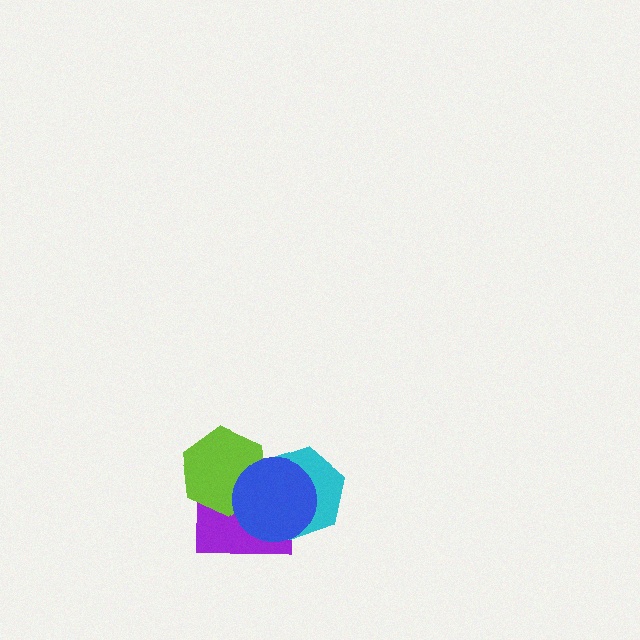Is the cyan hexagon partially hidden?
Yes, it is partially covered by another shape.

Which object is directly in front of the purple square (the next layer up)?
The lime hexagon is directly in front of the purple square.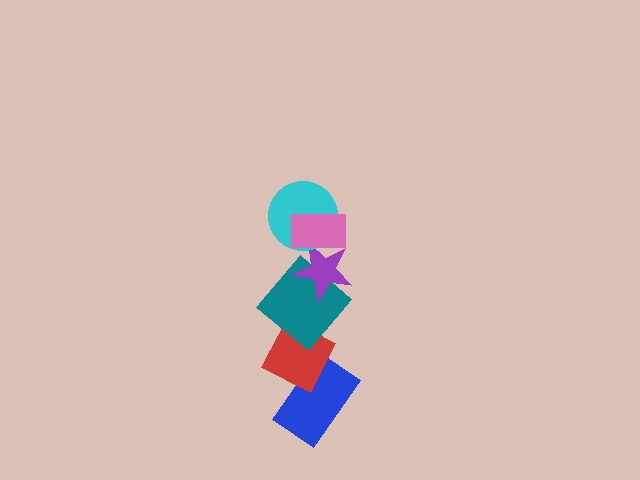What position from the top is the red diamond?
The red diamond is 5th from the top.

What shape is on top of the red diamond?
The teal diamond is on top of the red diamond.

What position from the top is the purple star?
The purple star is 3rd from the top.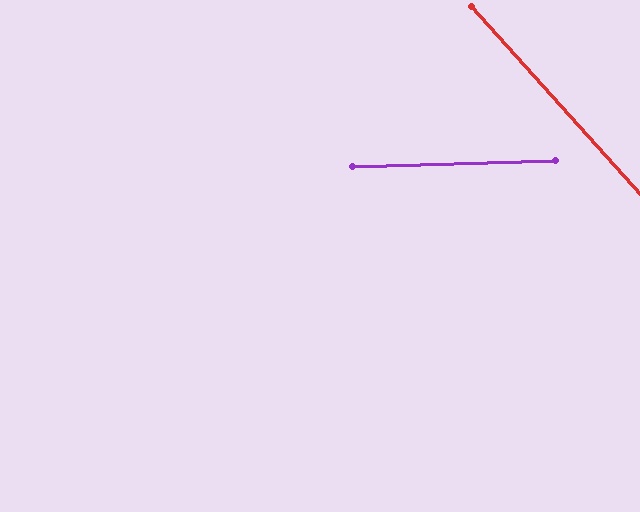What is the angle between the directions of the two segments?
Approximately 50 degrees.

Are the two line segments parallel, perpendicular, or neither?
Neither parallel nor perpendicular — they differ by about 50°.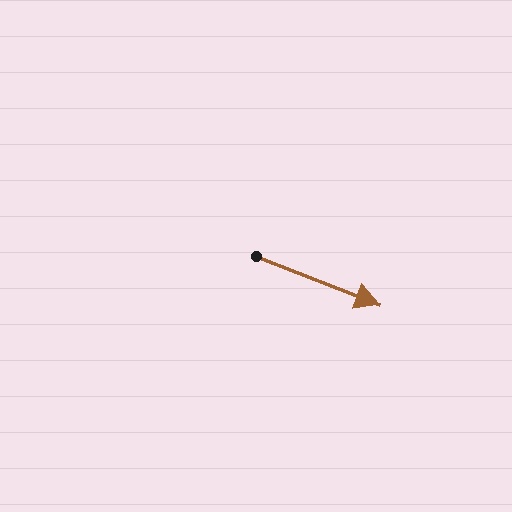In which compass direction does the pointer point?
East.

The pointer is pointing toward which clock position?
Roughly 4 o'clock.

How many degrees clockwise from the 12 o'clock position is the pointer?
Approximately 112 degrees.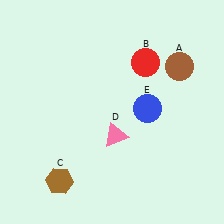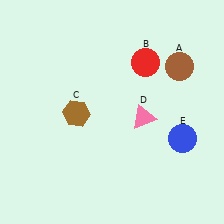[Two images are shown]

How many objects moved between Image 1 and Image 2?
3 objects moved between the two images.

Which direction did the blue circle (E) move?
The blue circle (E) moved right.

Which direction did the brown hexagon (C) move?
The brown hexagon (C) moved up.